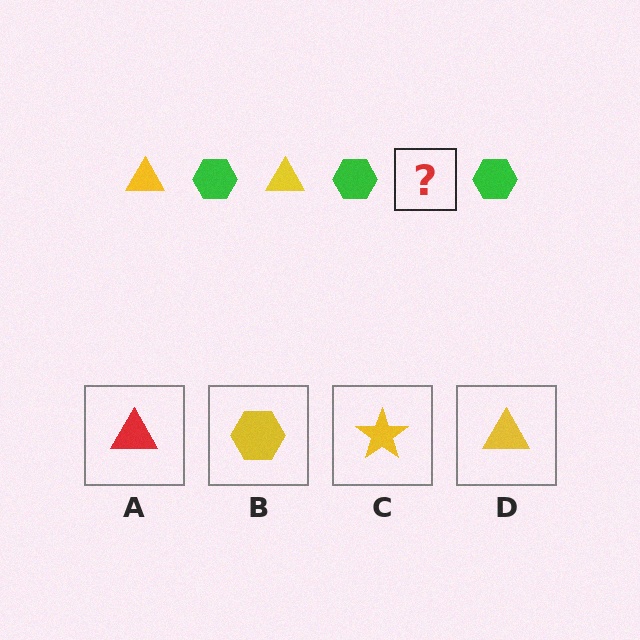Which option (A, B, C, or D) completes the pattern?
D.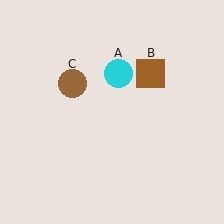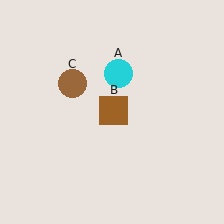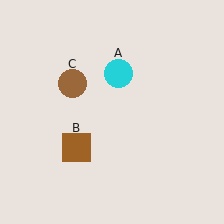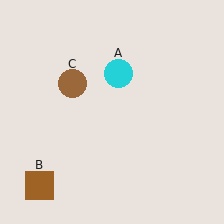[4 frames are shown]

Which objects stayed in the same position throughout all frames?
Cyan circle (object A) and brown circle (object C) remained stationary.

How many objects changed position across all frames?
1 object changed position: brown square (object B).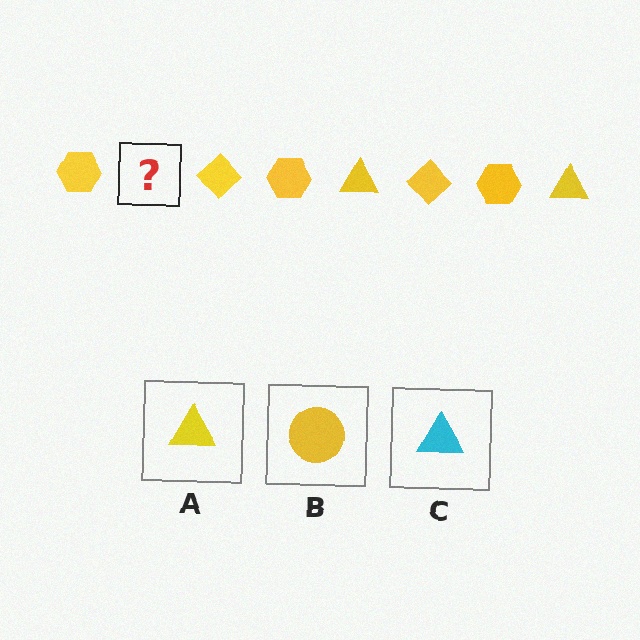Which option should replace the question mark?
Option A.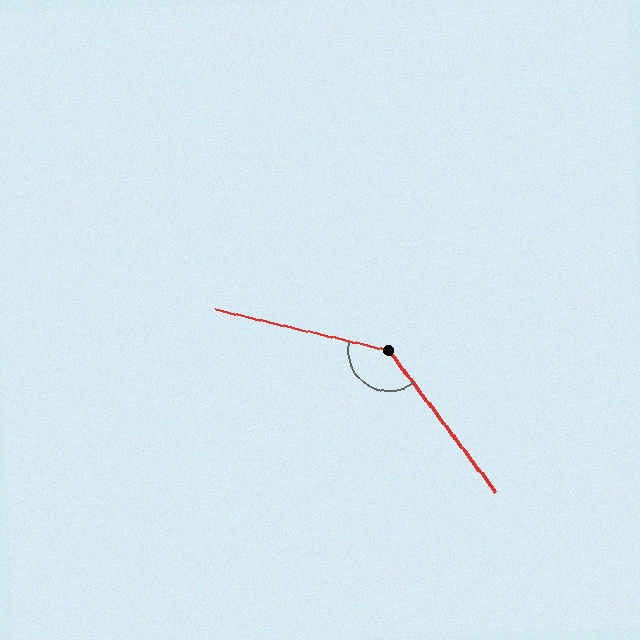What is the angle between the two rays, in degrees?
Approximately 140 degrees.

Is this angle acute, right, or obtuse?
It is obtuse.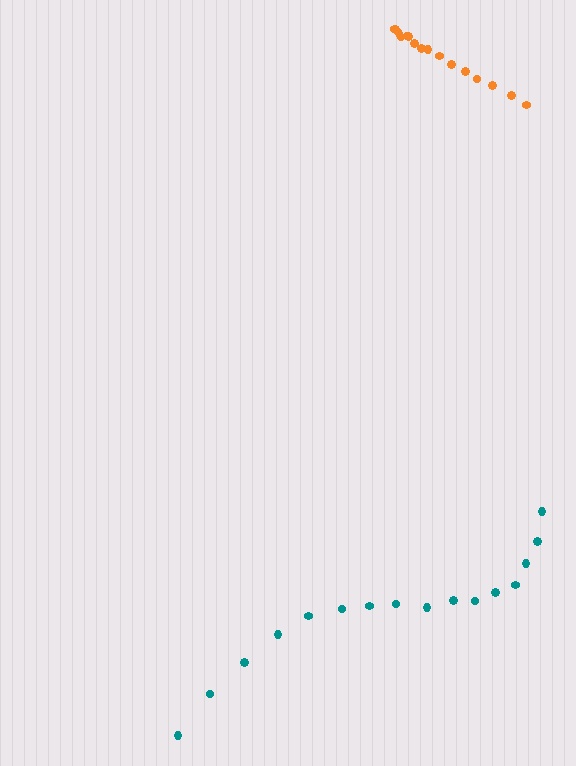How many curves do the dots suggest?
There are 2 distinct paths.